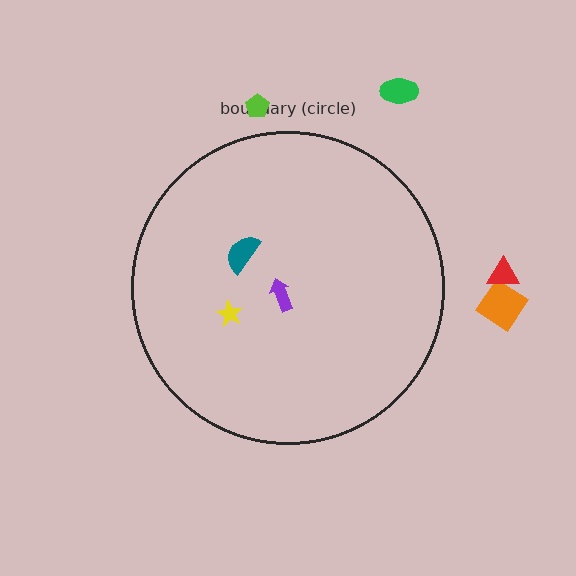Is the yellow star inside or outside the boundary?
Inside.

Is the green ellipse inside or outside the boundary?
Outside.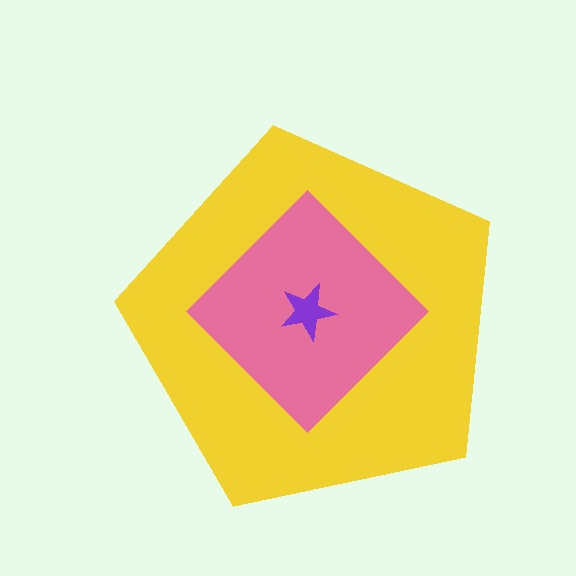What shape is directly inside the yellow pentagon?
The pink diamond.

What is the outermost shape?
The yellow pentagon.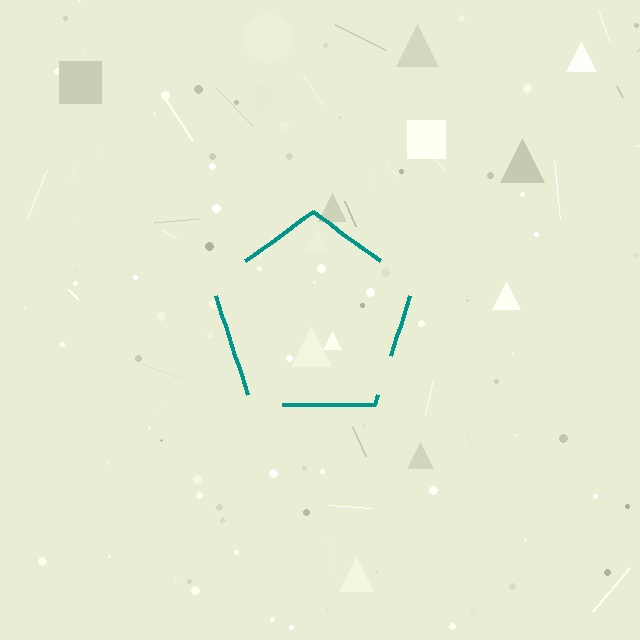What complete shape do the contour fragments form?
The contour fragments form a pentagon.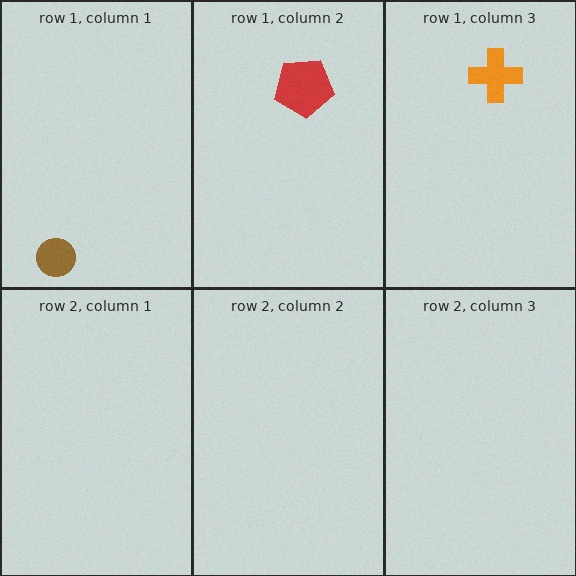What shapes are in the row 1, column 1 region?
The brown circle.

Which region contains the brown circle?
The row 1, column 1 region.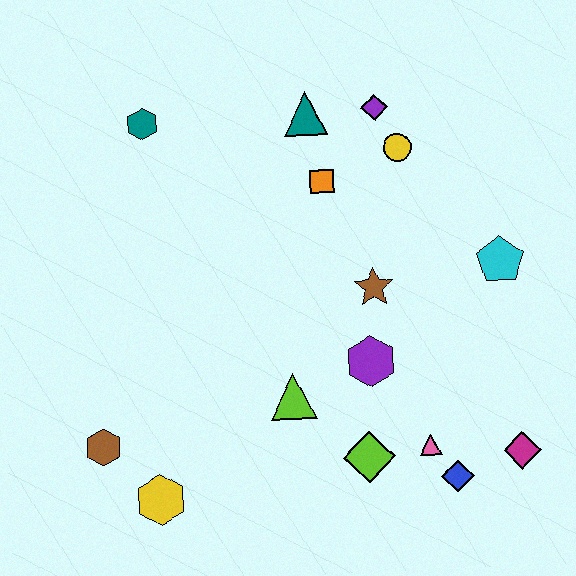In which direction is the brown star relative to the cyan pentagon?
The brown star is to the left of the cyan pentagon.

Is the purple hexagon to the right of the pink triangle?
No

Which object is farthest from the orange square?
The yellow hexagon is farthest from the orange square.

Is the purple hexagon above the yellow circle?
No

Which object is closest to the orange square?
The teal triangle is closest to the orange square.